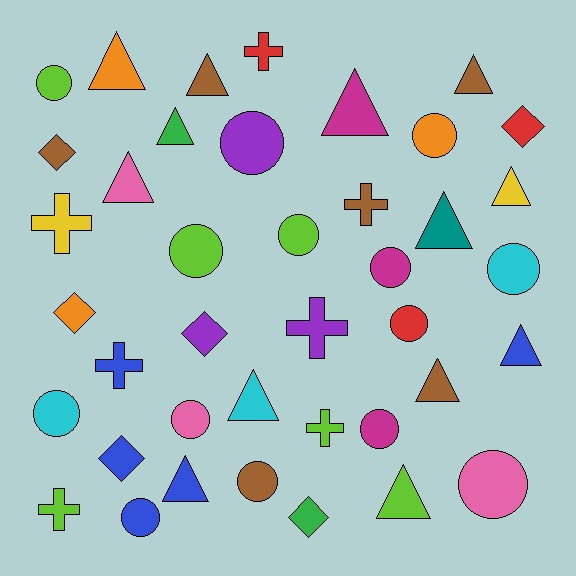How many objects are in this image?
There are 40 objects.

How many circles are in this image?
There are 14 circles.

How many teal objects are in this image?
There is 1 teal object.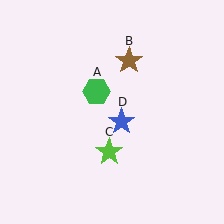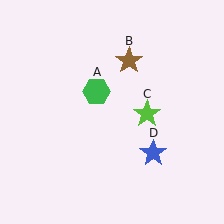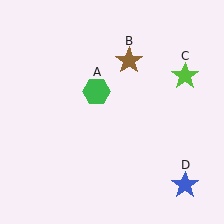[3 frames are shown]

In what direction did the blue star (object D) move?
The blue star (object D) moved down and to the right.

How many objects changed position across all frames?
2 objects changed position: lime star (object C), blue star (object D).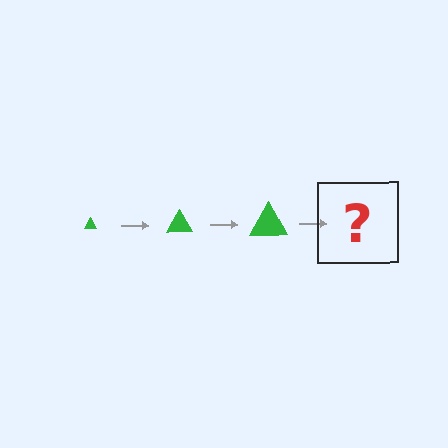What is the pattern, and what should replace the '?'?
The pattern is that the triangle gets progressively larger each step. The '?' should be a green triangle, larger than the previous one.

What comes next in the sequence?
The next element should be a green triangle, larger than the previous one.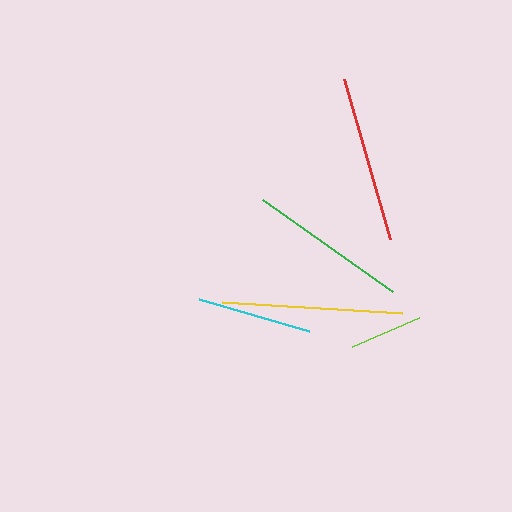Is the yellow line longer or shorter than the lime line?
The yellow line is longer than the lime line.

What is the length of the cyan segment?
The cyan segment is approximately 114 pixels long.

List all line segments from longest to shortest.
From longest to shortest: yellow, red, green, cyan, lime.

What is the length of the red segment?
The red segment is approximately 167 pixels long.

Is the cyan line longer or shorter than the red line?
The red line is longer than the cyan line.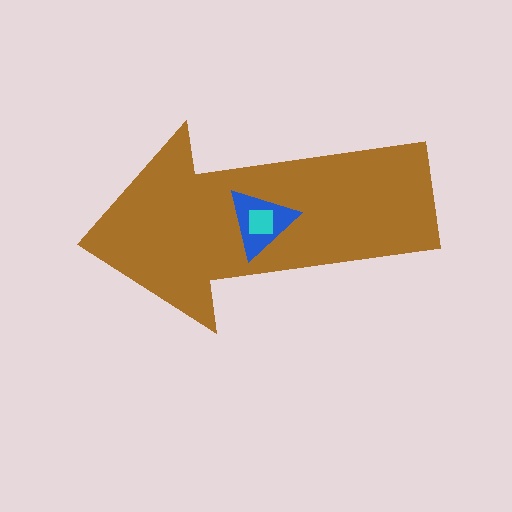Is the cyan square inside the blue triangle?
Yes.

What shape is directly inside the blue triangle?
The cyan square.